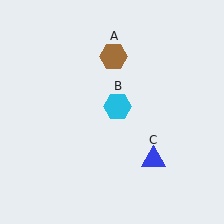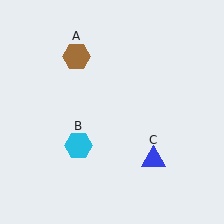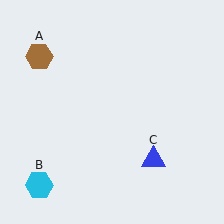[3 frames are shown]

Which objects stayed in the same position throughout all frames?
Blue triangle (object C) remained stationary.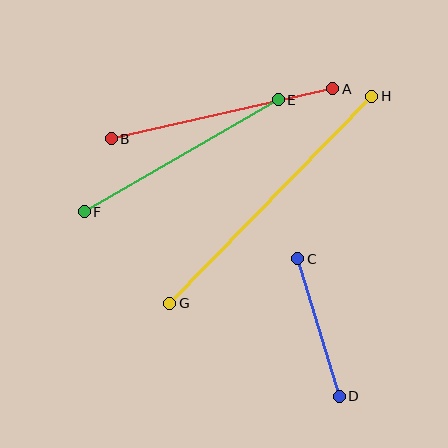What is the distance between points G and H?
The distance is approximately 289 pixels.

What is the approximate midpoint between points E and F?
The midpoint is at approximately (181, 156) pixels.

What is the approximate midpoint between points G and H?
The midpoint is at approximately (271, 200) pixels.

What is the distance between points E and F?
The distance is approximately 224 pixels.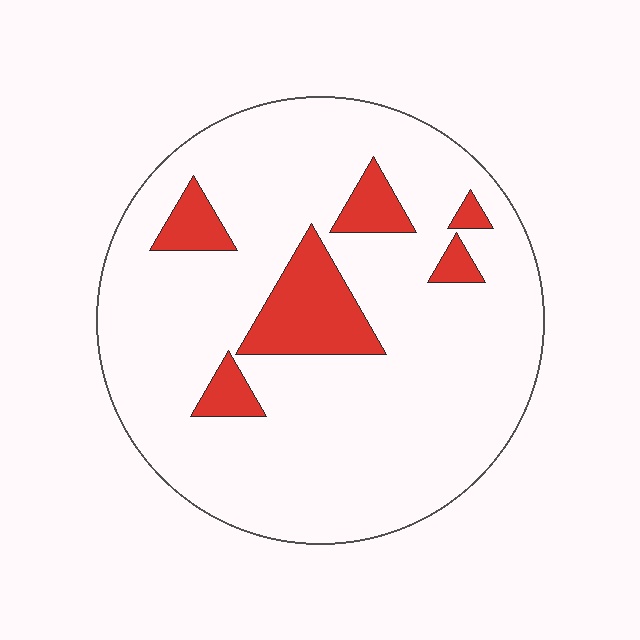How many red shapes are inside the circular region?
6.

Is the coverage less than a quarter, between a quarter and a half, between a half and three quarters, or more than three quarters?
Less than a quarter.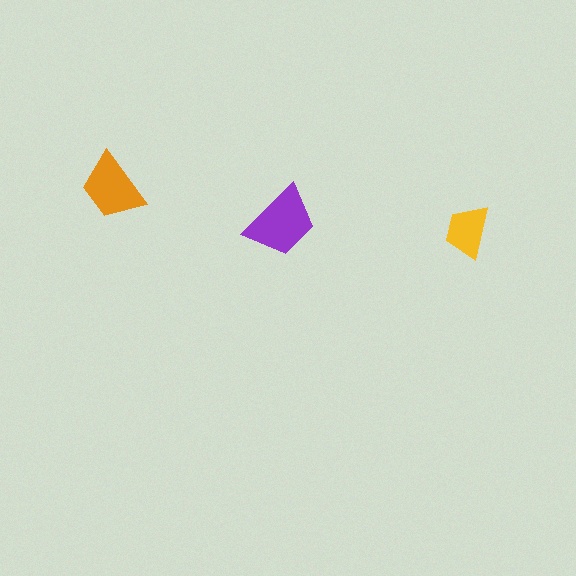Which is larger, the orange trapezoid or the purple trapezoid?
The purple one.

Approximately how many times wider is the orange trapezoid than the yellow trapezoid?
About 1.5 times wider.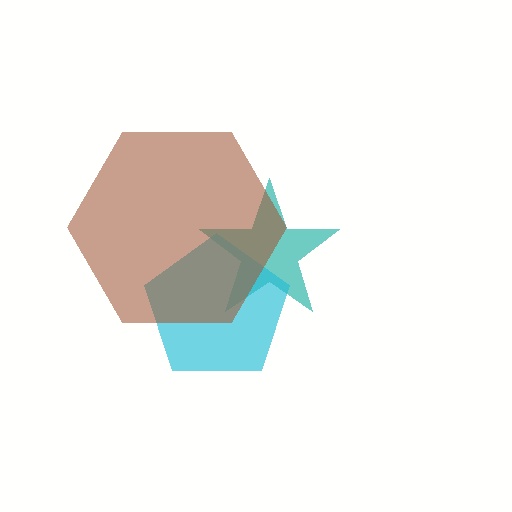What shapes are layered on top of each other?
The layered shapes are: a teal star, a cyan pentagon, a brown hexagon.